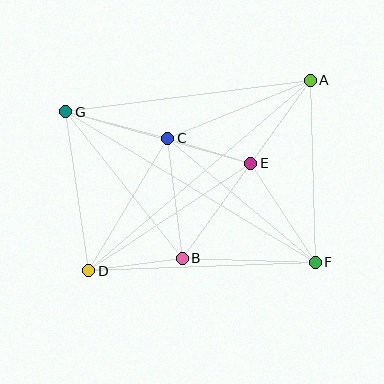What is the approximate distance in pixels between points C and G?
The distance between C and G is approximately 105 pixels.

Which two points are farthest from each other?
Points A and D are farthest from each other.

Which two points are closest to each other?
Points C and E are closest to each other.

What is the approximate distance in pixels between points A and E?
The distance between A and E is approximately 102 pixels.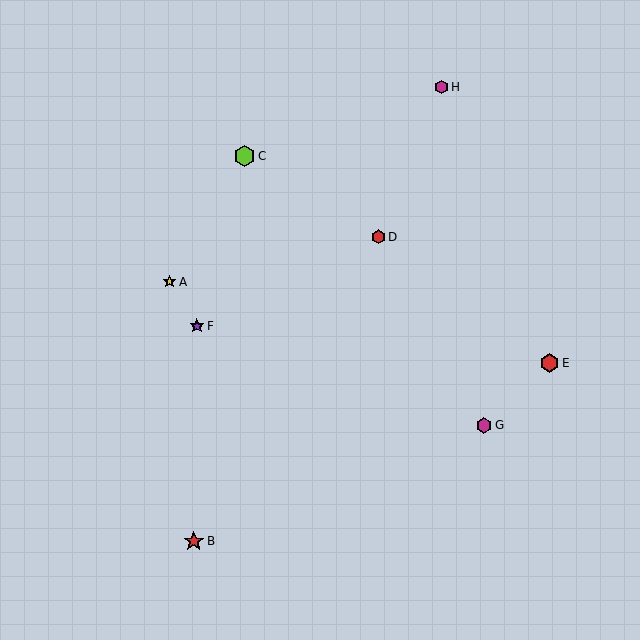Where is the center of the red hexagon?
The center of the red hexagon is at (378, 237).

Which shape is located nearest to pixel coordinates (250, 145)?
The lime hexagon (labeled C) at (245, 156) is nearest to that location.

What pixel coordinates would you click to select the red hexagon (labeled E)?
Click at (550, 363) to select the red hexagon E.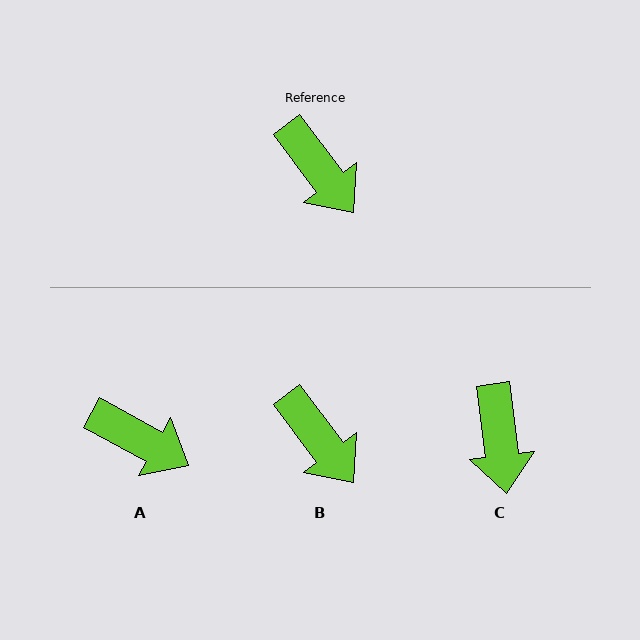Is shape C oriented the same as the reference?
No, it is off by about 30 degrees.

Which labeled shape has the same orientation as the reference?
B.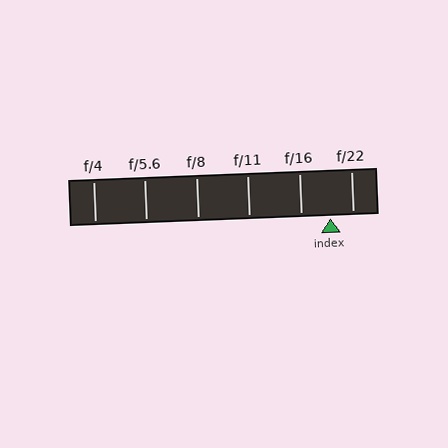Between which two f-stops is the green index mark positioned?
The index mark is between f/16 and f/22.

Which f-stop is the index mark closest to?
The index mark is closest to f/22.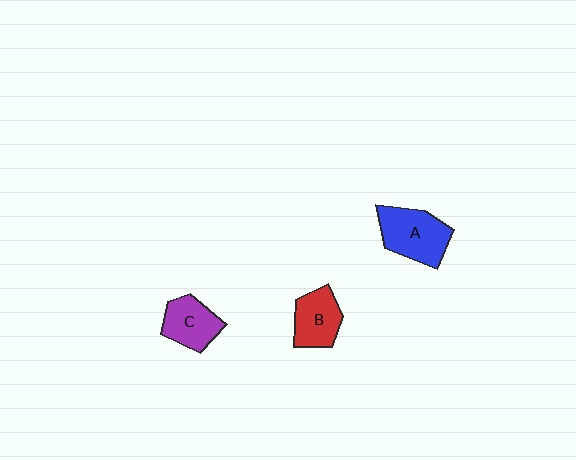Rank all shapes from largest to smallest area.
From largest to smallest: A (blue), B (red), C (purple).